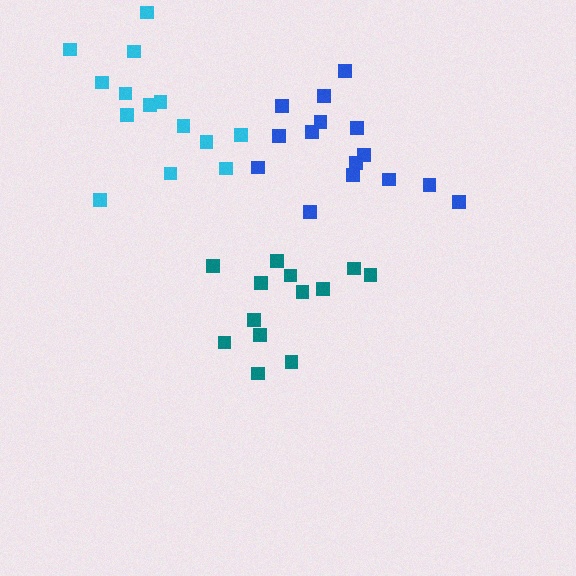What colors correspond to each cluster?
The clusters are colored: cyan, blue, teal.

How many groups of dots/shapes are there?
There are 3 groups.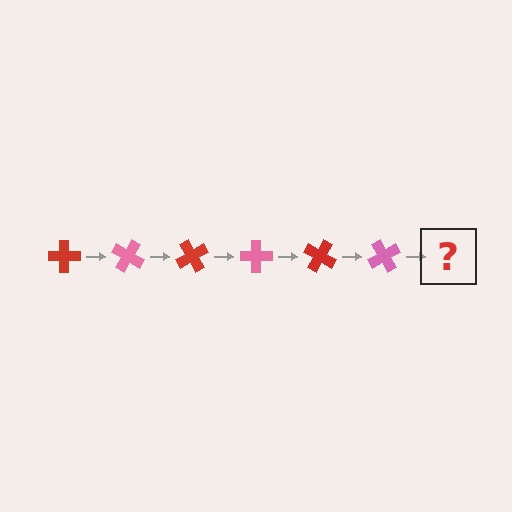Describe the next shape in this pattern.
It should be a red cross, rotated 180 degrees from the start.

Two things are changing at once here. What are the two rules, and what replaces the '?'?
The two rules are that it rotates 30 degrees each step and the color cycles through red and pink. The '?' should be a red cross, rotated 180 degrees from the start.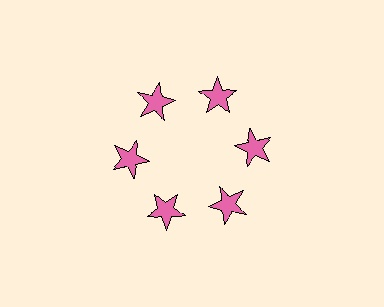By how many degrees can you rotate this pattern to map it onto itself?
The pattern maps onto itself every 60 degrees of rotation.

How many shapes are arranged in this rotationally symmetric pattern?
There are 6 shapes, arranged in 6 groups of 1.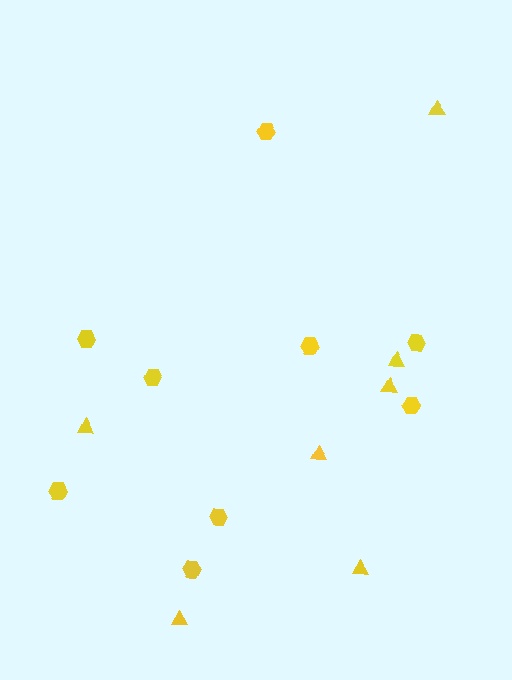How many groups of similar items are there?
There are 2 groups: one group of hexagons (9) and one group of triangles (7).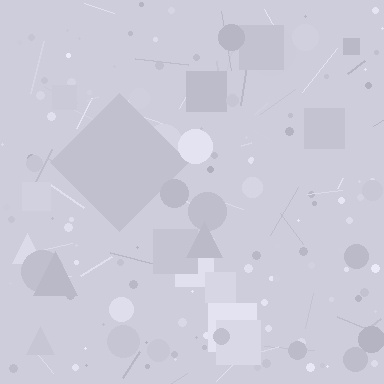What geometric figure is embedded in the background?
A diamond is embedded in the background.